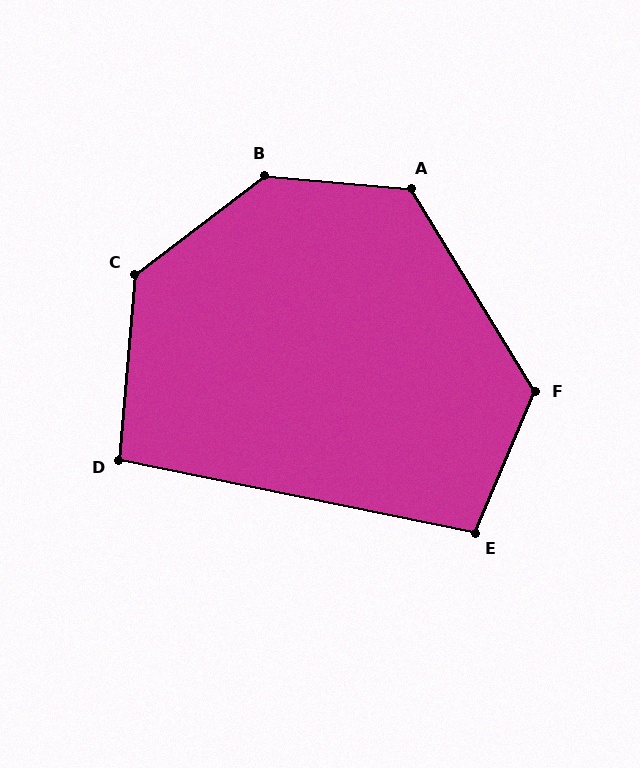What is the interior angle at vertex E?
Approximately 101 degrees (obtuse).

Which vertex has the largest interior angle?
B, at approximately 138 degrees.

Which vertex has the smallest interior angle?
D, at approximately 97 degrees.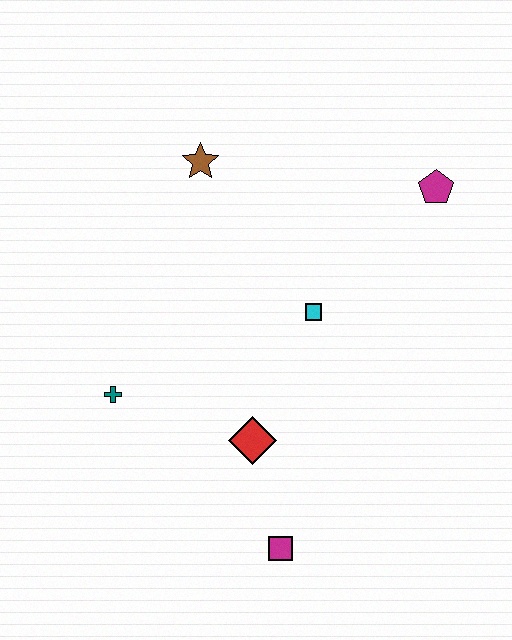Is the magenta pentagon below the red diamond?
No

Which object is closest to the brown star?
The cyan square is closest to the brown star.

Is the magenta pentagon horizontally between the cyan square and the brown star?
No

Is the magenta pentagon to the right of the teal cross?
Yes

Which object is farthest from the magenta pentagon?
The magenta square is farthest from the magenta pentagon.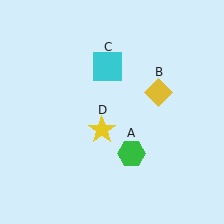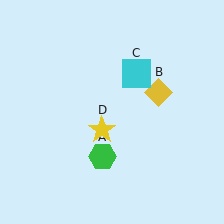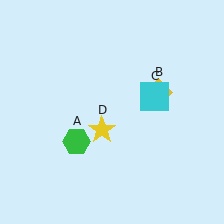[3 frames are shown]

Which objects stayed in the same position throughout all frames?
Yellow diamond (object B) and yellow star (object D) remained stationary.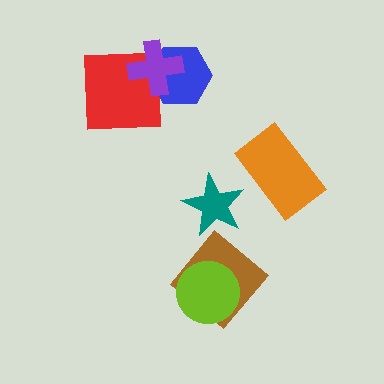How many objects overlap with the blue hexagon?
2 objects overlap with the blue hexagon.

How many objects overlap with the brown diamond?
1 object overlaps with the brown diamond.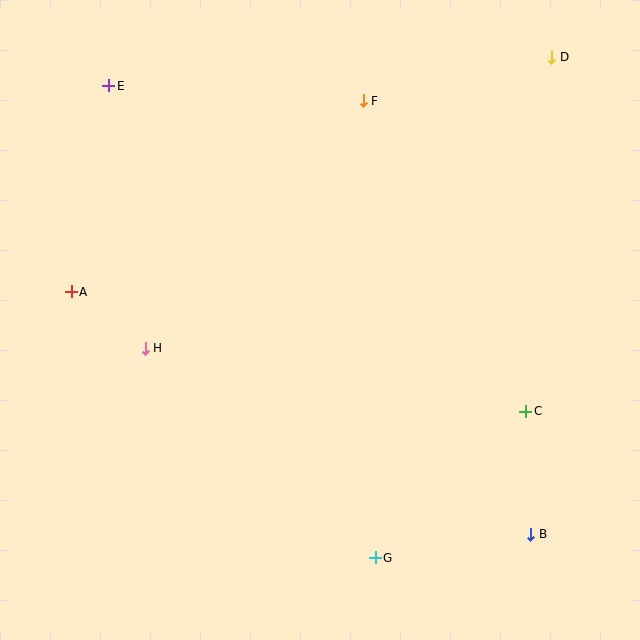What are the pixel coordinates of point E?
Point E is at (109, 86).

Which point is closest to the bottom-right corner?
Point B is closest to the bottom-right corner.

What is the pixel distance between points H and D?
The distance between H and D is 500 pixels.